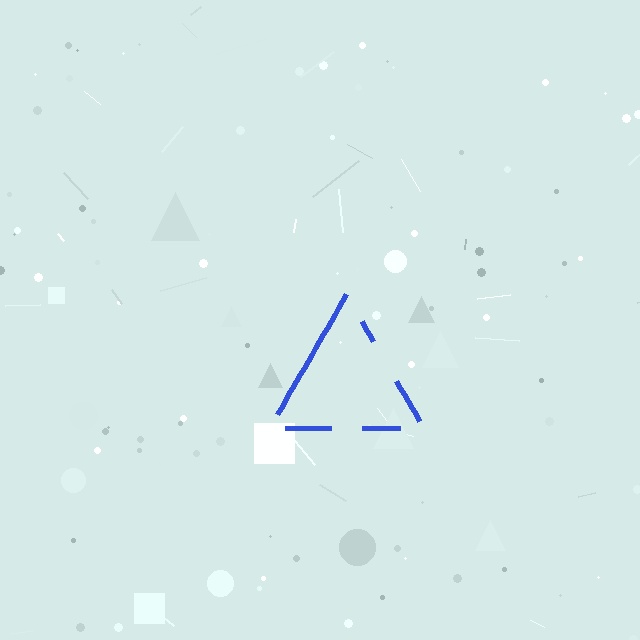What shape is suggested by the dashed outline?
The dashed outline suggests a triangle.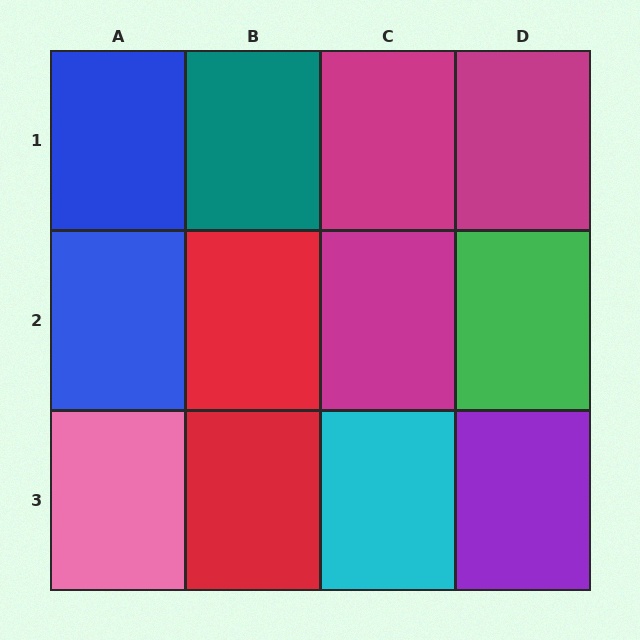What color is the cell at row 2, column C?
Magenta.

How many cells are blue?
2 cells are blue.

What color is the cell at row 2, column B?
Red.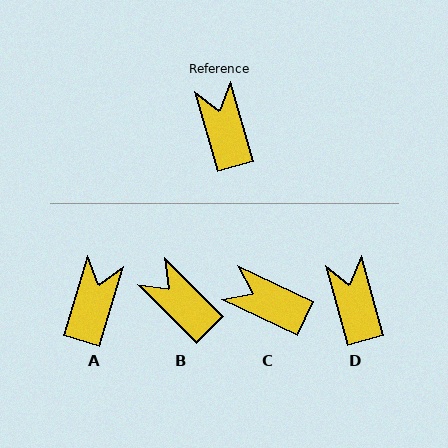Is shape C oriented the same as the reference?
No, it is off by about 49 degrees.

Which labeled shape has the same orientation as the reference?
D.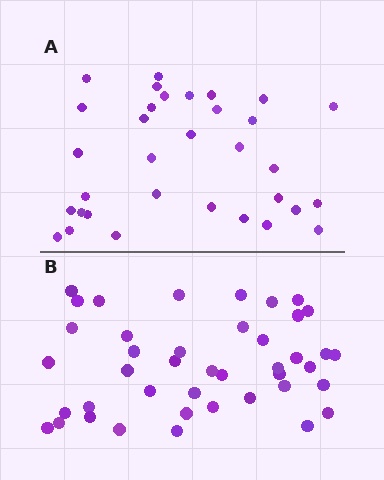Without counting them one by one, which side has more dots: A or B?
Region B (the bottom region) has more dots.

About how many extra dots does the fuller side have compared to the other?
Region B has roughly 8 or so more dots than region A.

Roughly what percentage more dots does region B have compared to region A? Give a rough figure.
About 25% more.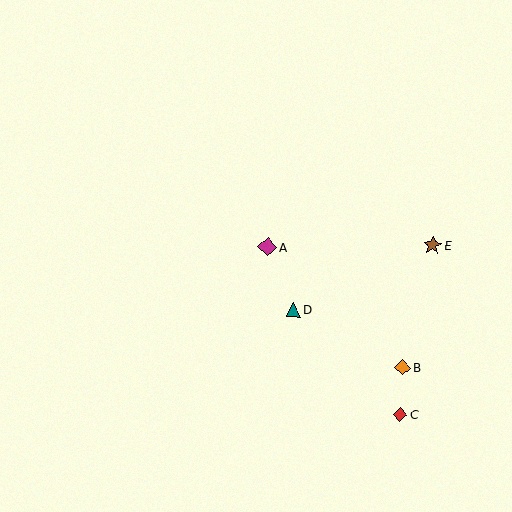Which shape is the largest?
The magenta diamond (labeled A) is the largest.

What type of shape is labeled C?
Shape C is a red diamond.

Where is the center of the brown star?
The center of the brown star is at (433, 245).